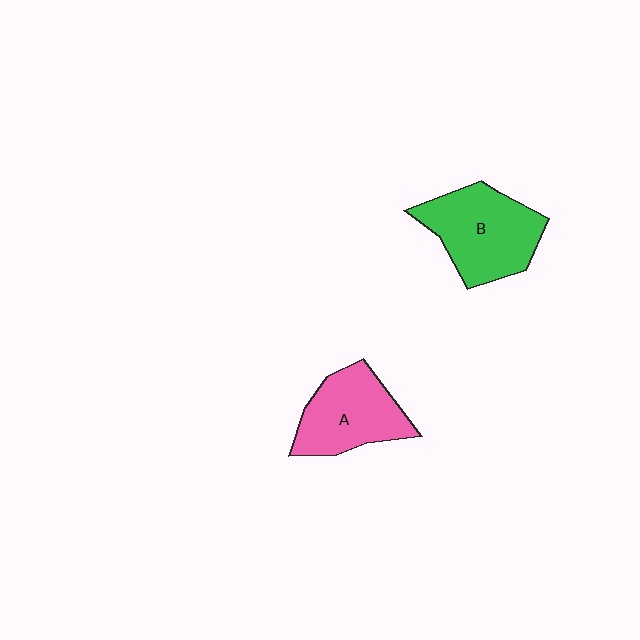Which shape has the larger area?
Shape B (green).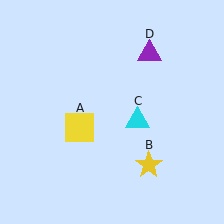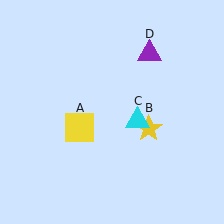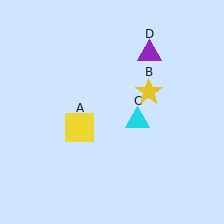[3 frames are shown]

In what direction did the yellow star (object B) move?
The yellow star (object B) moved up.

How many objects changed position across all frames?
1 object changed position: yellow star (object B).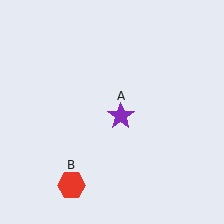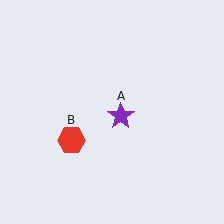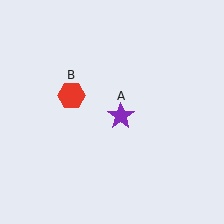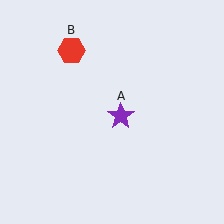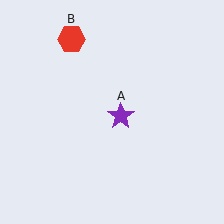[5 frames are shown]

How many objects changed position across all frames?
1 object changed position: red hexagon (object B).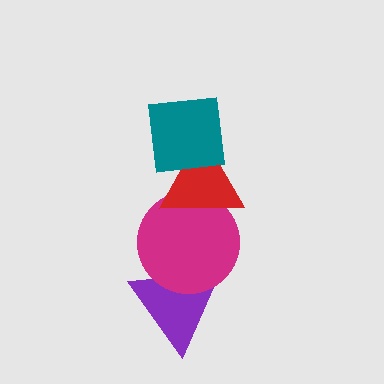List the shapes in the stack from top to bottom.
From top to bottom: the teal square, the red triangle, the magenta circle, the purple triangle.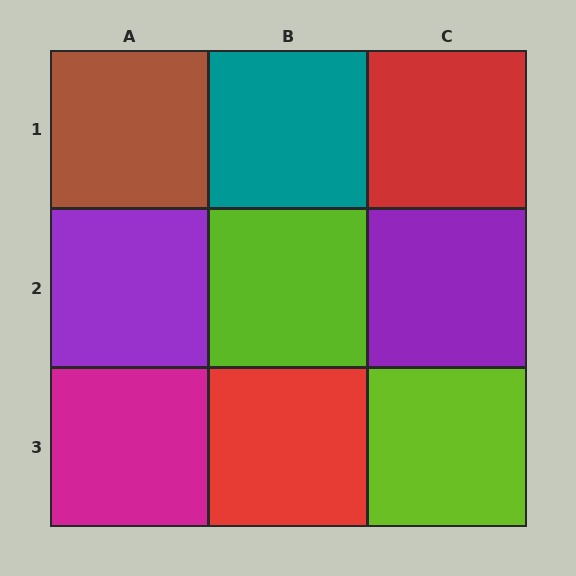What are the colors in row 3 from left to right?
Magenta, red, lime.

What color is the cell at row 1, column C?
Red.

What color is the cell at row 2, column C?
Purple.